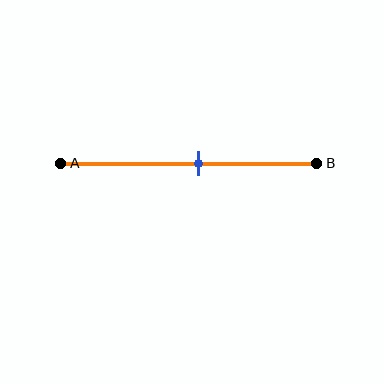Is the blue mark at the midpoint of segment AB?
No, the mark is at about 55% from A, not at the 50% midpoint.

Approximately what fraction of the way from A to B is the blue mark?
The blue mark is approximately 55% of the way from A to B.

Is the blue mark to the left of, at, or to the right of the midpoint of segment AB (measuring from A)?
The blue mark is to the right of the midpoint of segment AB.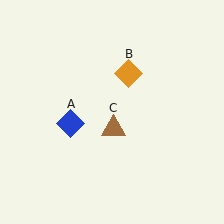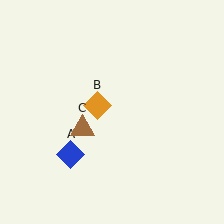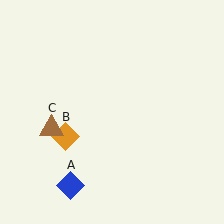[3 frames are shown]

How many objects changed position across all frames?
3 objects changed position: blue diamond (object A), orange diamond (object B), brown triangle (object C).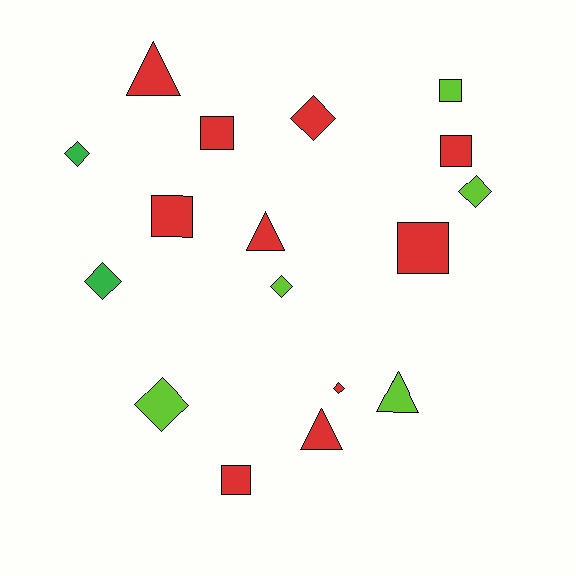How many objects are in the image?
There are 17 objects.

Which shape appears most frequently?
Diamond, with 7 objects.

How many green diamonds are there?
There are 2 green diamonds.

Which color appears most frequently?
Red, with 10 objects.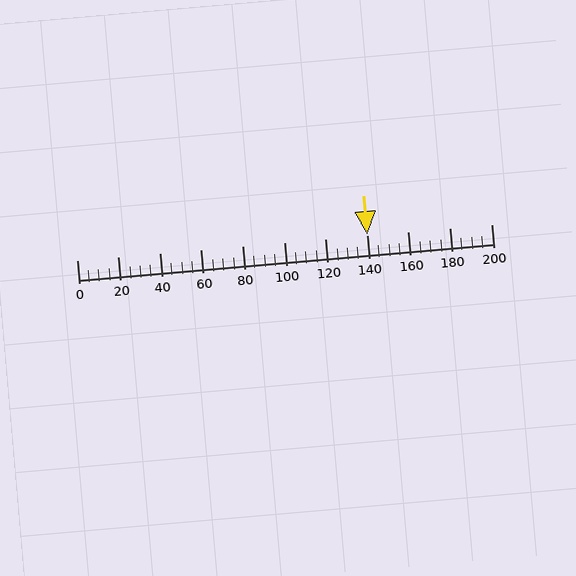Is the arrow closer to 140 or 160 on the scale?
The arrow is closer to 140.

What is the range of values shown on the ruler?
The ruler shows values from 0 to 200.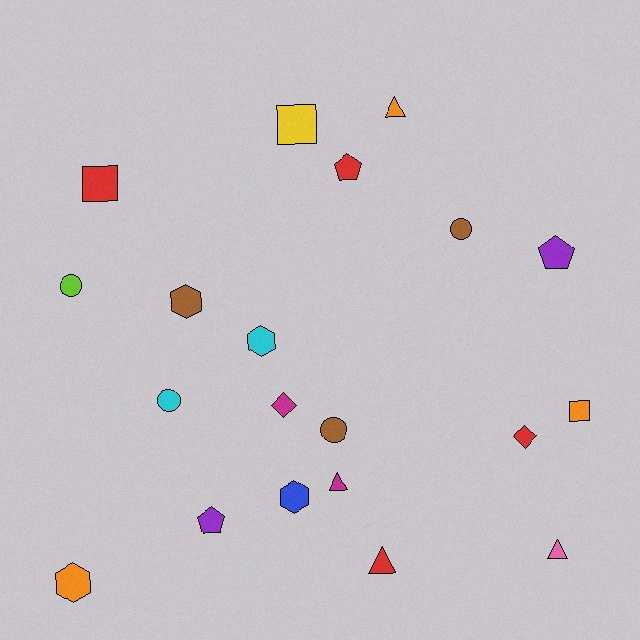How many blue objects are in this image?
There is 1 blue object.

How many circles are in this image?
There are 4 circles.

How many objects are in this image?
There are 20 objects.